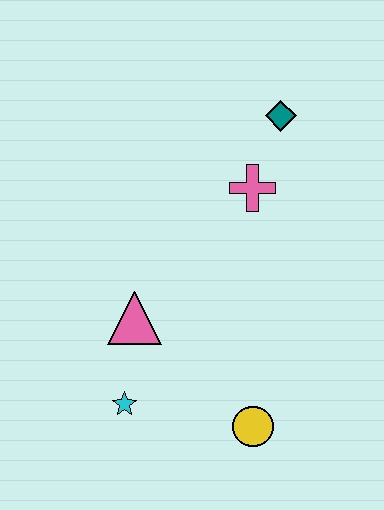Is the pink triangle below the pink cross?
Yes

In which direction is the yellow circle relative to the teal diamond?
The yellow circle is below the teal diamond.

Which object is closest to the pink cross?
The teal diamond is closest to the pink cross.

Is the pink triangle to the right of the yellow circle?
No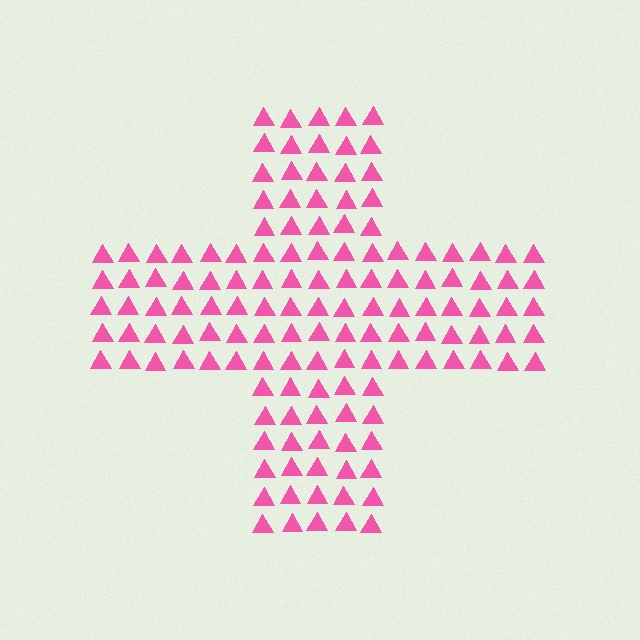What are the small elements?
The small elements are triangles.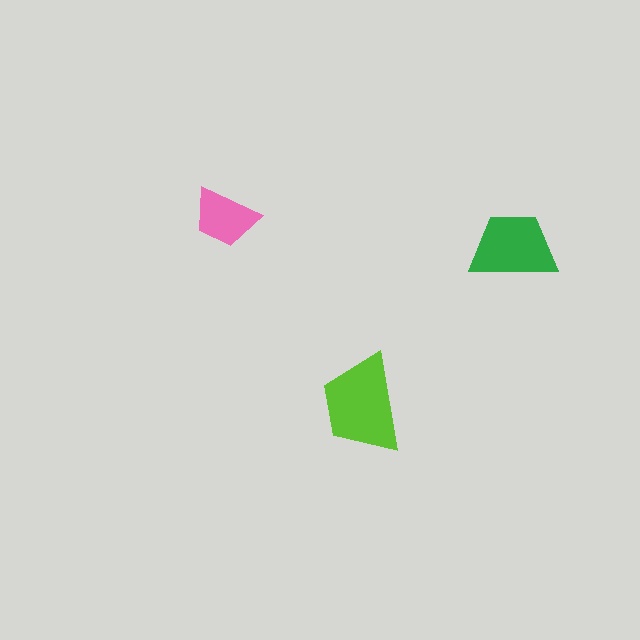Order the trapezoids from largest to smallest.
the lime one, the green one, the pink one.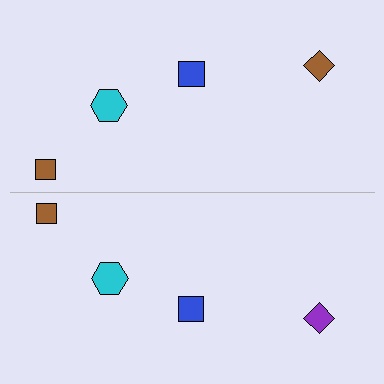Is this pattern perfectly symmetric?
No, the pattern is not perfectly symmetric. The purple diamond on the bottom side breaks the symmetry — its mirror counterpart is brown.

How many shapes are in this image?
There are 8 shapes in this image.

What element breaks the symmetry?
The purple diamond on the bottom side breaks the symmetry — its mirror counterpart is brown.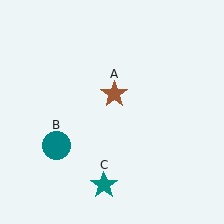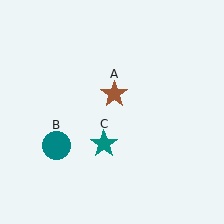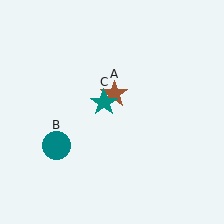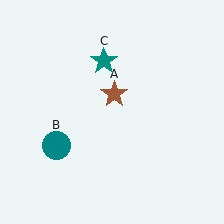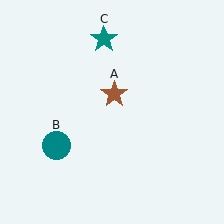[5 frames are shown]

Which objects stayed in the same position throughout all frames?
Brown star (object A) and teal circle (object B) remained stationary.